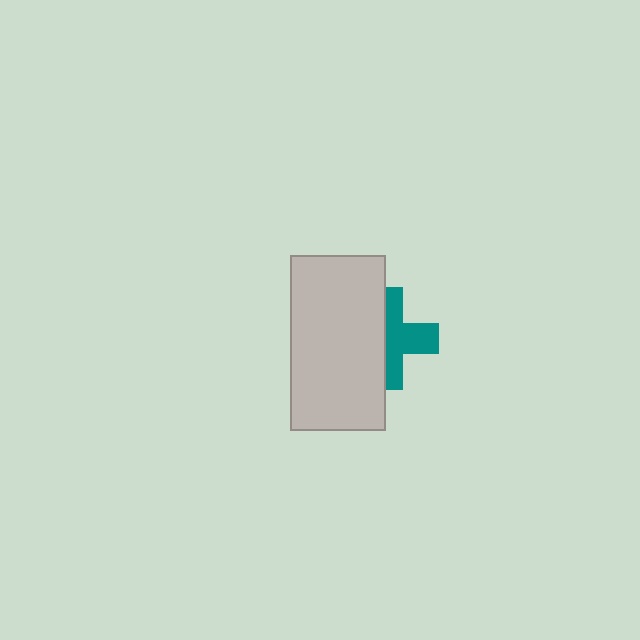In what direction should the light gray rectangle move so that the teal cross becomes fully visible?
The light gray rectangle should move left. That is the shortest direction to clear the overlap and leave the teal cross fully visible.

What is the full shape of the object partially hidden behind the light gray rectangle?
The partially hidden object is a teal cross.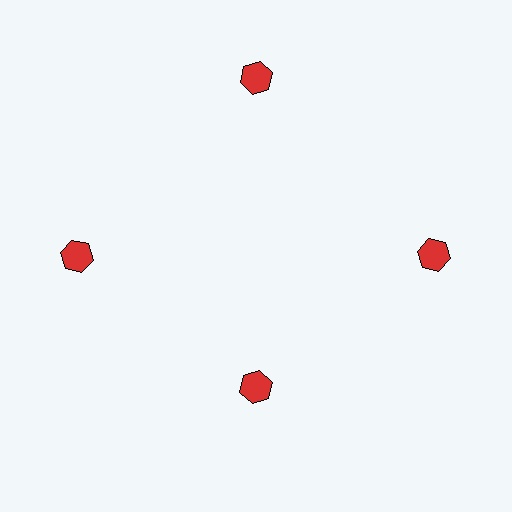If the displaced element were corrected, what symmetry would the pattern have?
It would have 4-fold rotational symmetry — the pattern would map onto itself every 90 degrees.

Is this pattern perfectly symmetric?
No. The 4 red hexagons are arranged in a ring, but one element near the 6 o'clock position is pulled inward toward the center, breaking the 4-fold rotational symmetry.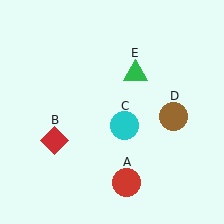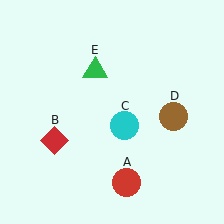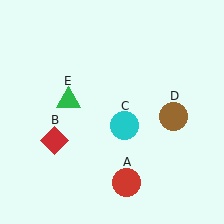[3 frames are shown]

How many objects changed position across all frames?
1 object changed position: green triangle (object E).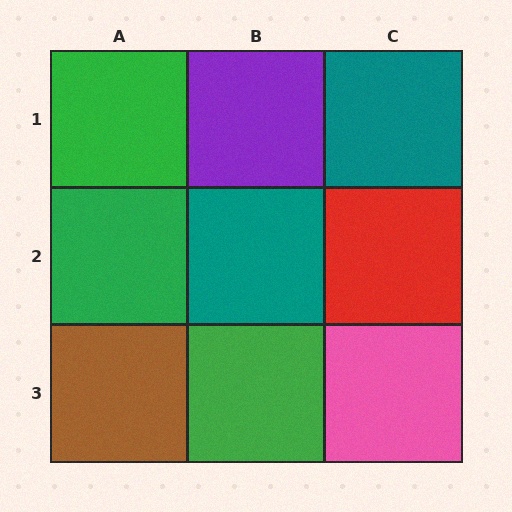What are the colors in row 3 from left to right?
Brown, green, pink.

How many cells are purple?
1 cell is purple.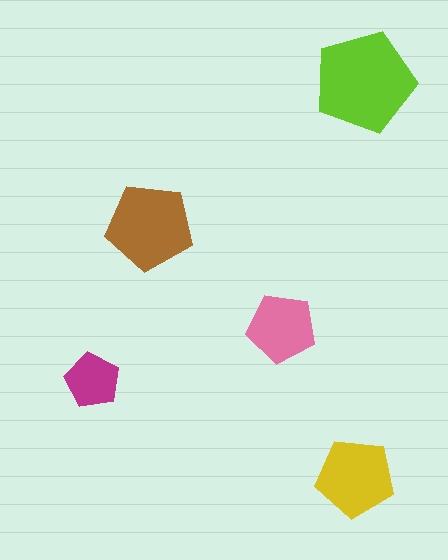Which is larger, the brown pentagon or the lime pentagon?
The lime one.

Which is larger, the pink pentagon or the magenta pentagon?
The pink one.